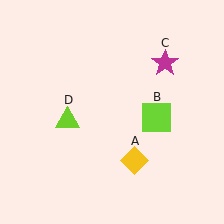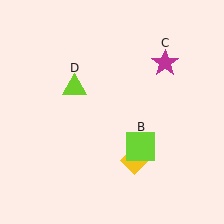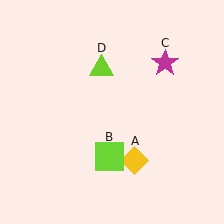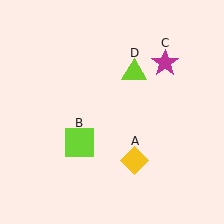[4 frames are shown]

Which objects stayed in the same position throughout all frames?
Yellow diamond (object A) and magenta star (object C) remained stationary.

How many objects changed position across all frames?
2 objects changed position: lime square (object B), lime triangle (object D).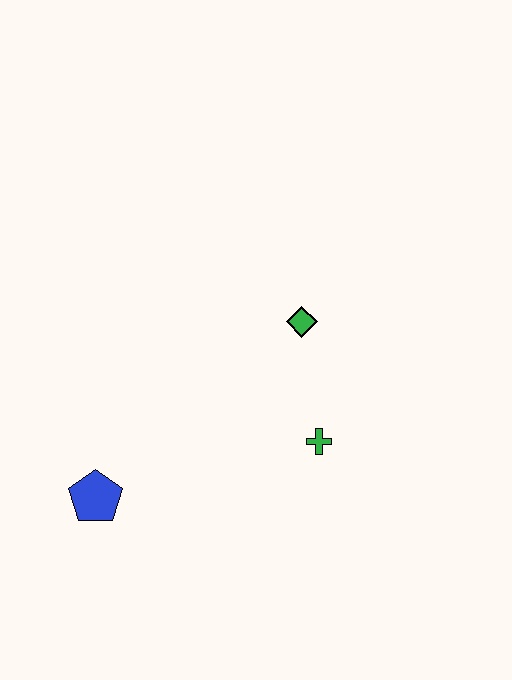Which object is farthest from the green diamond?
The blue pentagon is farthest from the green diamond.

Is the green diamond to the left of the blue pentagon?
No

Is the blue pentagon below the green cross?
Yes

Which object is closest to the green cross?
The green diamond is closest to the green cross.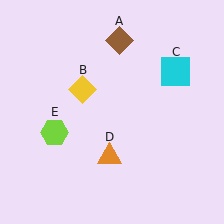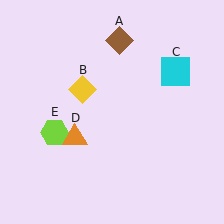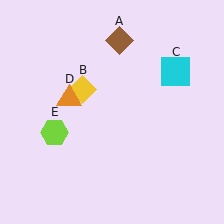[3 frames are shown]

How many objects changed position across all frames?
1 object changed position: orange triangle (object D).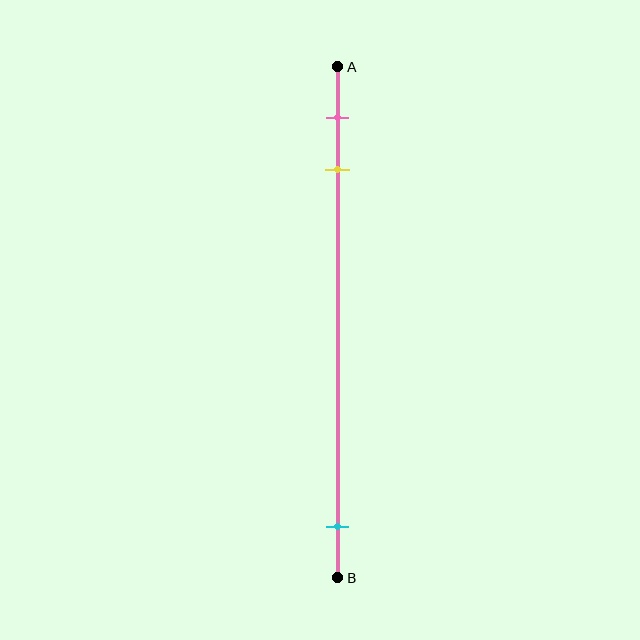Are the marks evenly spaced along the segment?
No, the marks are not evenly spaced.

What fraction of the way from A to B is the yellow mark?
The yellow mark is approximately 20% (0.2) of the way from A to B.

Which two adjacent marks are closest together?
The pink and yellow marks are the closest adjacent pair.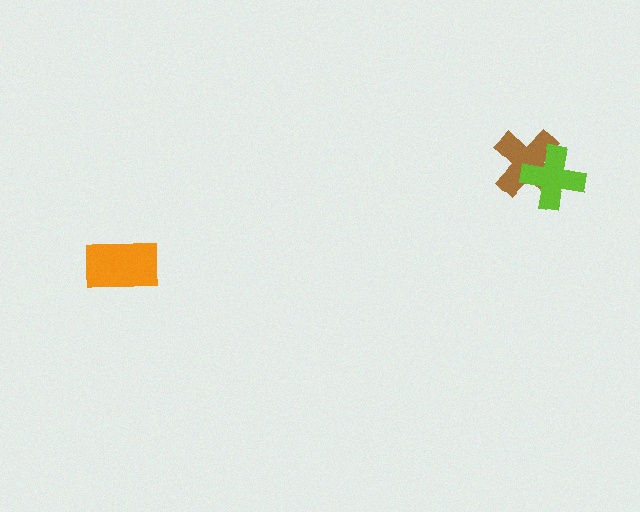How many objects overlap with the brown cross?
1 object overlaps with the brown cross.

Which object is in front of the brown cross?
The lime cross is in front of the brown cross.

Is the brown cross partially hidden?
Yes, it is partially covered by another shape.